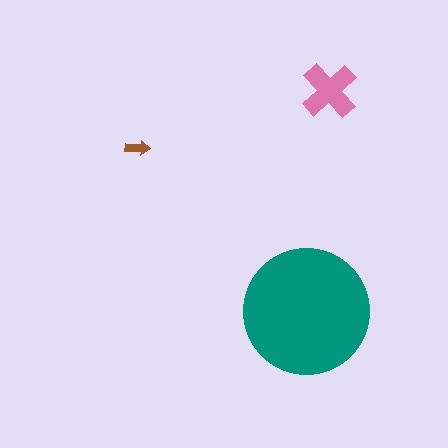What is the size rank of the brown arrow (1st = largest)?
3rd.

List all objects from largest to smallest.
The teal circle, the pink cross, the brown arrow.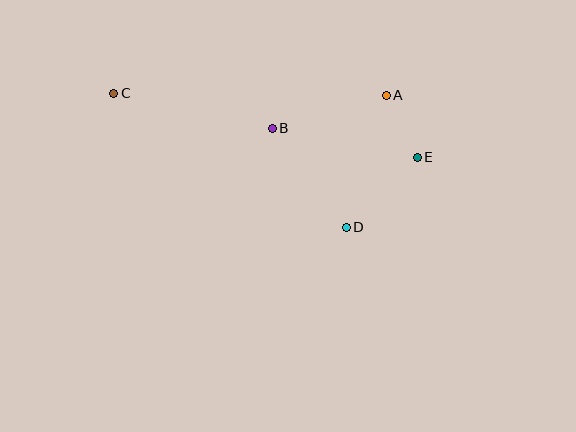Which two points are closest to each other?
Points A and E are closest to each other.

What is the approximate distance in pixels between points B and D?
The distance between B and D is approximately 123 pixels.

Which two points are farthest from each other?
Points C and E are farthest from each other.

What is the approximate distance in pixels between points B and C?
The distance between B and C is approximately 162 pixels.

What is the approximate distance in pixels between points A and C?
The distance between A and C is approximately 272 pixels.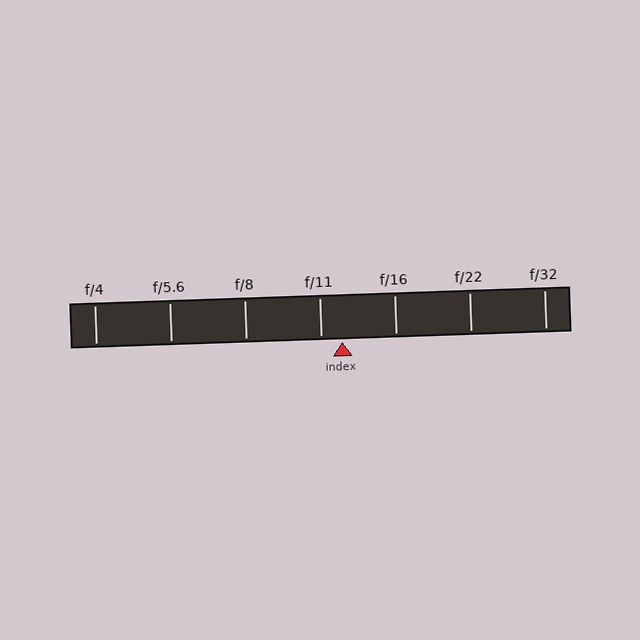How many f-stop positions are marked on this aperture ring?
There are 7 f-stop positions marked.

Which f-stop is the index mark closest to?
The index mark is closest to f/11.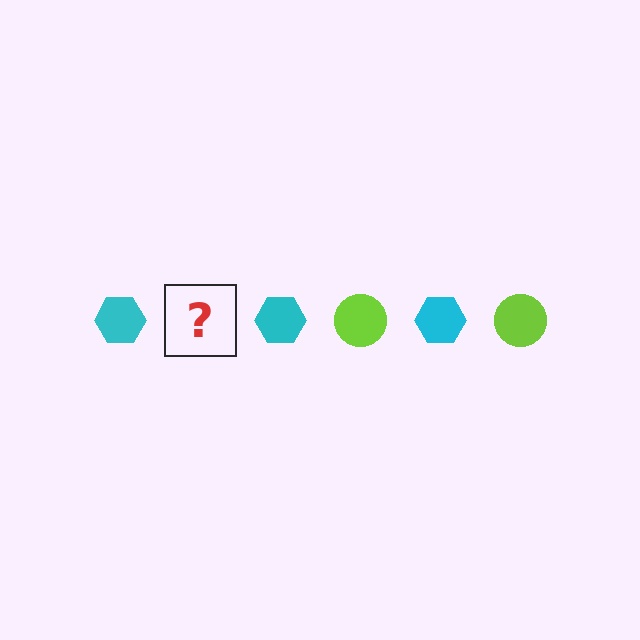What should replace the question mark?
The question mark should be replaced with a lime circle.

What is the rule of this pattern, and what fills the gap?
The rule is that the pattern alternates between cyan hexagon and lime circle. The gap should be filled with a lime circle.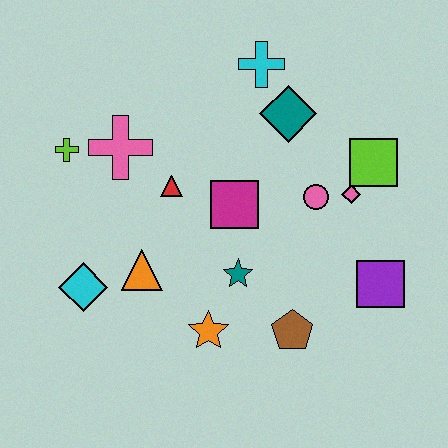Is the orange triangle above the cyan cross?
No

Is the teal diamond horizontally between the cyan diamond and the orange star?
No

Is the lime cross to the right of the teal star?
No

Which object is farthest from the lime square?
The cyan diamond is farthest from the lime square.